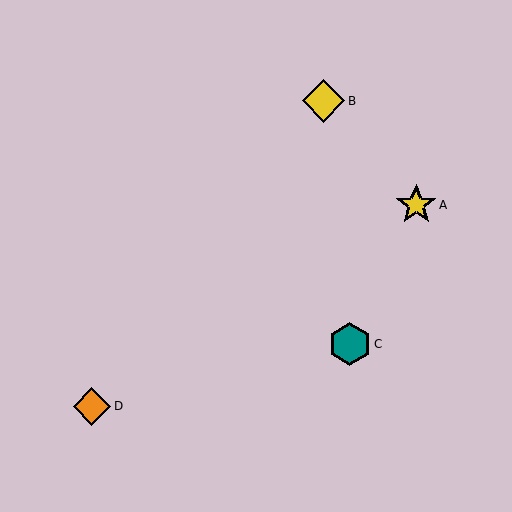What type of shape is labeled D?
Shape D is an orange diamond.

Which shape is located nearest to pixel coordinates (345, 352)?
The teal hexagon (labeled C) at (350, 344) is nearest to that location.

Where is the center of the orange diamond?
The center of the orange diamond is at (92, 406).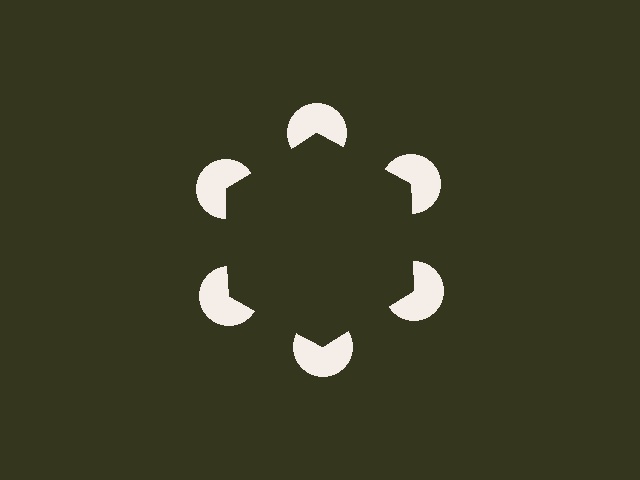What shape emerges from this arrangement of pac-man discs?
An illusory hexagon — its edges are inferred from the aligned wedge cuts in the pac-man discs, not physically drawn.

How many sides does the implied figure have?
6 sides.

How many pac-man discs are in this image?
There are 6 — one at each vertex of the illusory hexagon.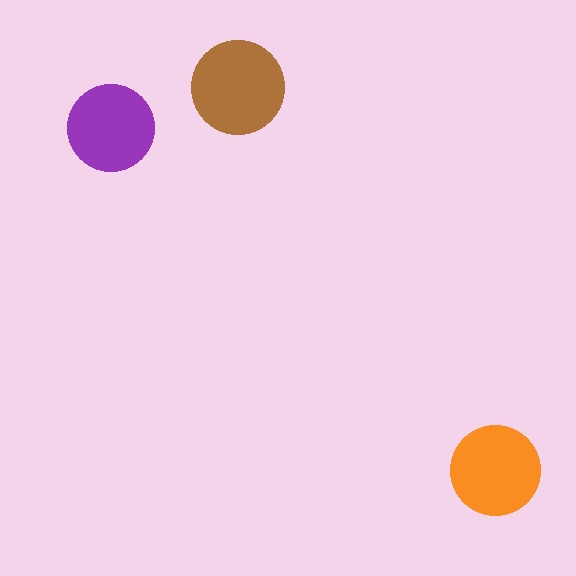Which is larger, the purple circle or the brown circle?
The brown one.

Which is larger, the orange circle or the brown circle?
The brown one.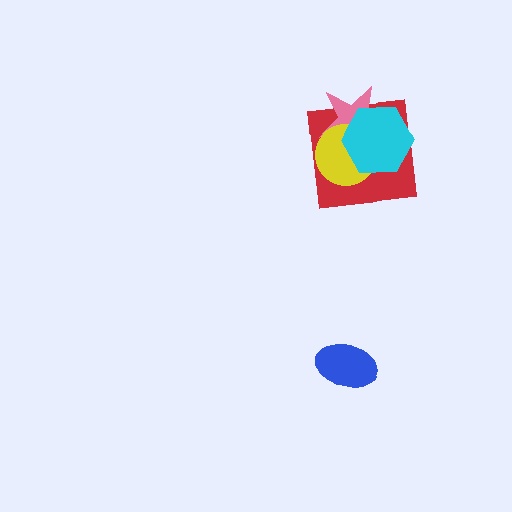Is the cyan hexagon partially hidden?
No, no other shape covers it.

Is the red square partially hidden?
Yes, it is partially covered by another shape.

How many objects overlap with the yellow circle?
3 objects overlap with the yellow circle.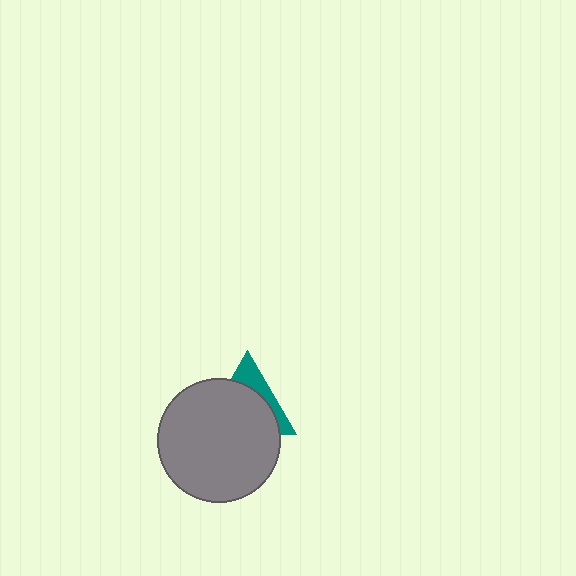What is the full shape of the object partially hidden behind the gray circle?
The partially hidden object is a teal triangle.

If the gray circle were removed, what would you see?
You would see the complete teal triangle.